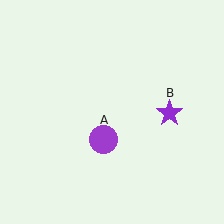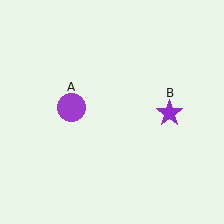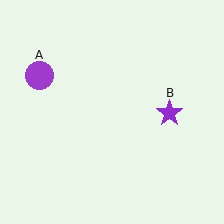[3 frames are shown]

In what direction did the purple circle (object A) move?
The purple circle (object A) moved up and to the left.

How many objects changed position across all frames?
1 object changed position: purple circle (object A).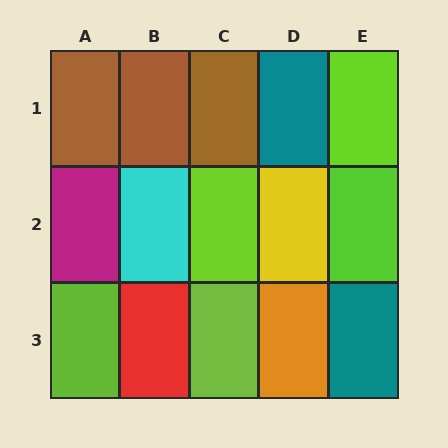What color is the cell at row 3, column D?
Orange.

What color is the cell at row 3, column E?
Teal.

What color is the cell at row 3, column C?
Lime.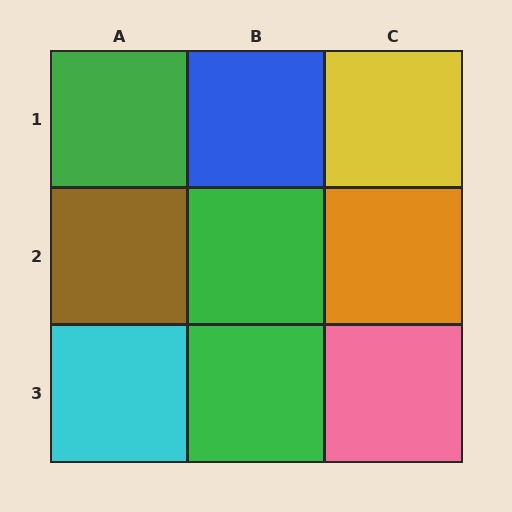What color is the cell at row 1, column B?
Blue.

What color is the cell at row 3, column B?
Green.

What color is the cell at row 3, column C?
Pink.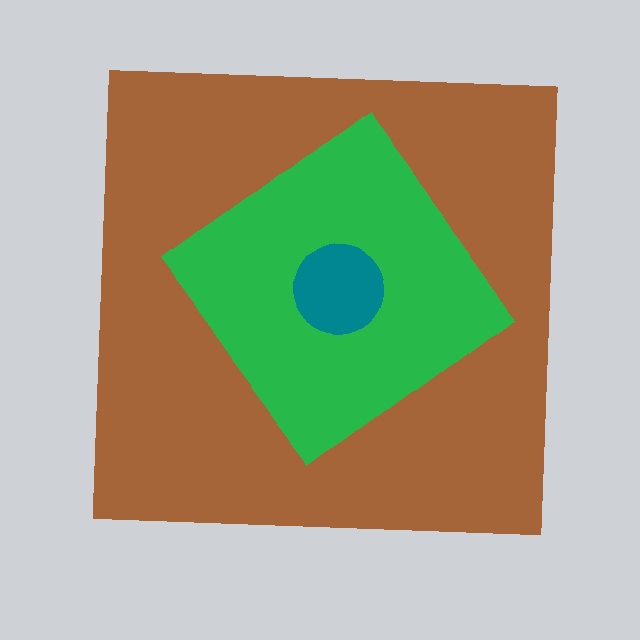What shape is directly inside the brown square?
The green diamond.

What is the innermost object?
The teal circle.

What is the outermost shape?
The brown square.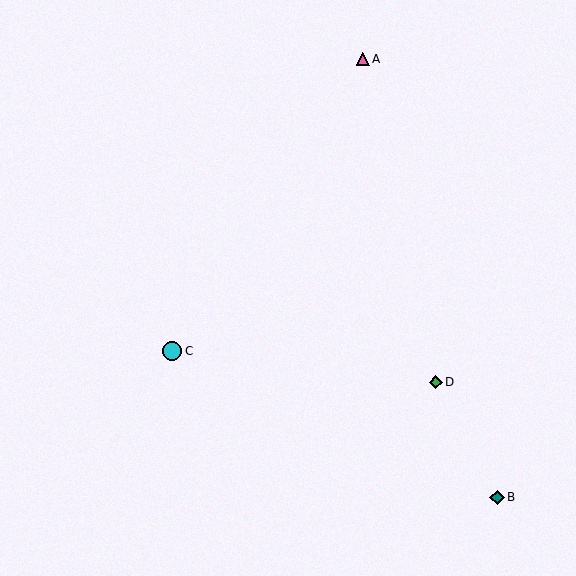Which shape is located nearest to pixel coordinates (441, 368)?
The green diamond (labeled D) at (436, 382) is nearest to that location.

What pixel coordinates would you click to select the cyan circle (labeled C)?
Click at (172, 351) to select the cyan circle C.